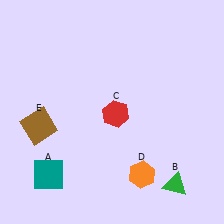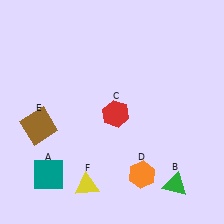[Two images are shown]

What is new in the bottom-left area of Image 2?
A yellow triangle (F) was added in the bottom-left area of Image 2.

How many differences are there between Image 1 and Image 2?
There is 1 difference between the two images.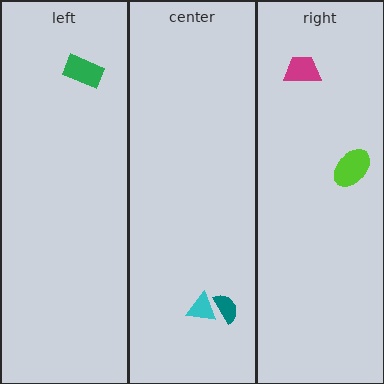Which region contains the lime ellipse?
The right region.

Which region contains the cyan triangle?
The center region.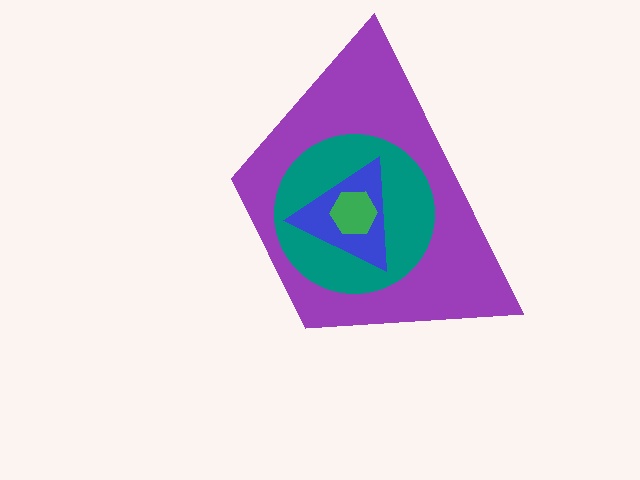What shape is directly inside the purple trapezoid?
The teal circle.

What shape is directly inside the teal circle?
The blue triangle.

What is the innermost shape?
The green hexagon.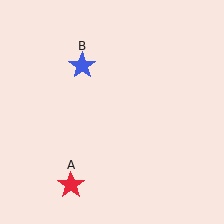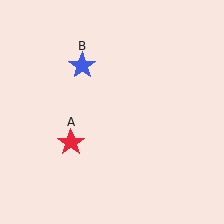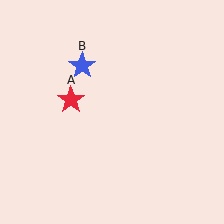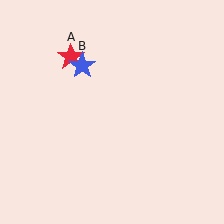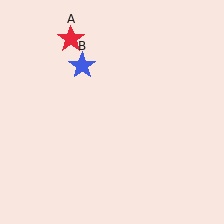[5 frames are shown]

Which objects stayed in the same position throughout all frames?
Blue star (object B) remained stationary.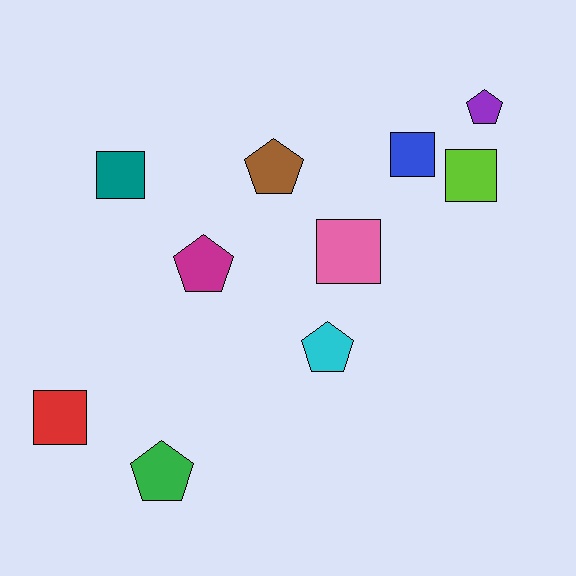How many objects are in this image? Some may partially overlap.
There are 10 objects.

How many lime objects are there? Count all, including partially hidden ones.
There is 1 lime object.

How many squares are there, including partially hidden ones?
There are 5 squares.